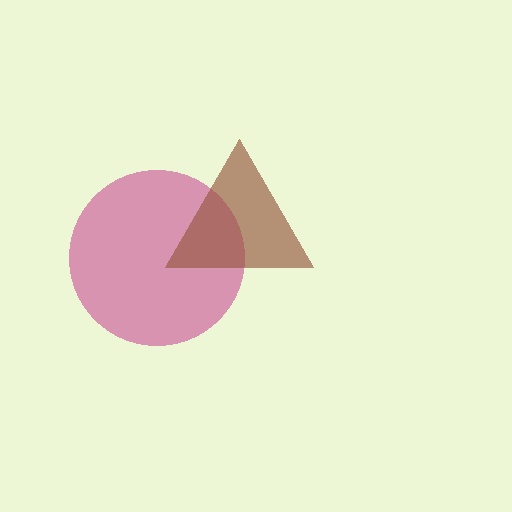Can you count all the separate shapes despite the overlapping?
Yes, there are 2 separate shapes.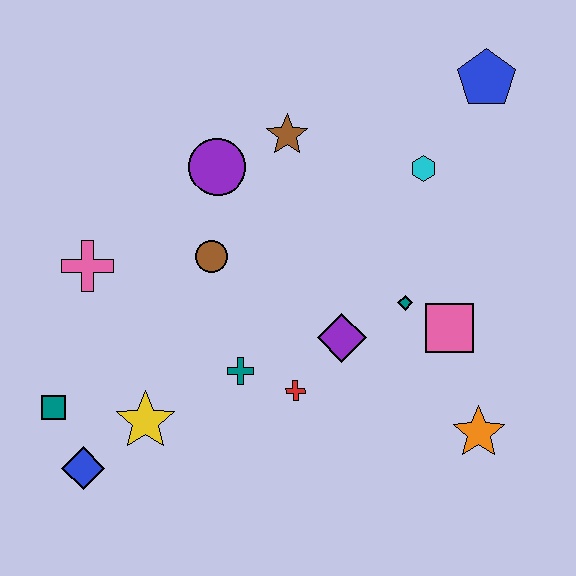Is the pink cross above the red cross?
Yes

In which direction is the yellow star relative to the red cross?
The yellow star is to the left of the red cross.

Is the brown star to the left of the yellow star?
No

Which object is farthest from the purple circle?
The orange star is farthest from the purple circle.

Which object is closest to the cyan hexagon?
The blue pentagon is closest to the cyan hexagon.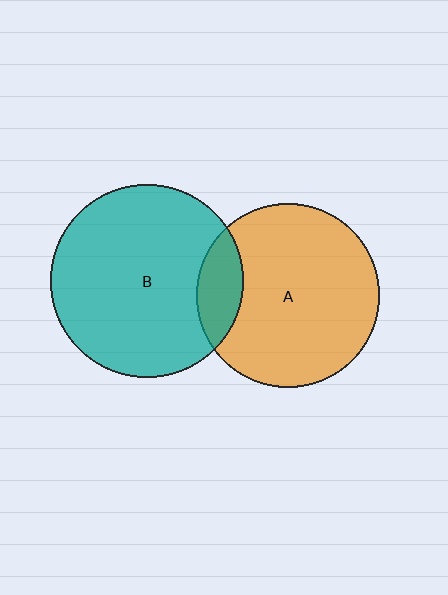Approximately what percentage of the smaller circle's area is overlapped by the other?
Approximately 15%.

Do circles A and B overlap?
Yes.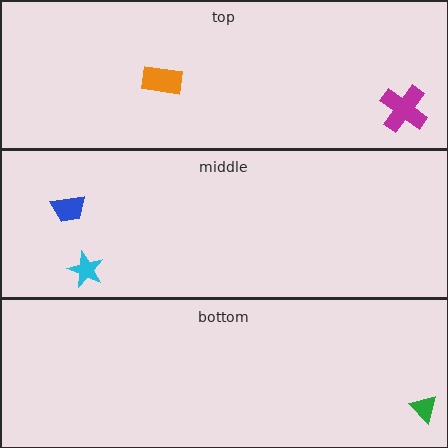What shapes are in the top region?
The magenta cross, the orange rectangle.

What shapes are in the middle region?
The blue trapezoid, the cyan star.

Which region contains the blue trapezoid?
The middle region.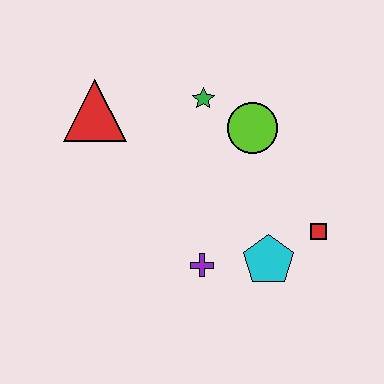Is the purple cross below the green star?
Yes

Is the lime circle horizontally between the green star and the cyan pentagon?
Yes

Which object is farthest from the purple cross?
The red triangle is farthest from the purple cross.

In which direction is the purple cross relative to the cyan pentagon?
The purple cross is to the left of the cyan pentagon.